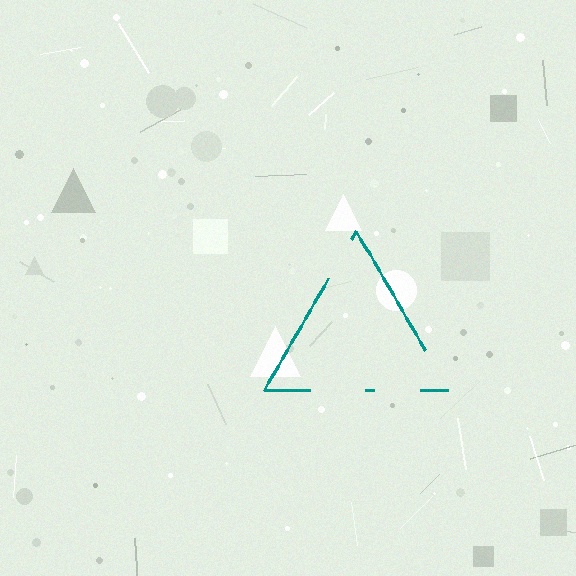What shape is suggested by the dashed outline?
The dashed outline suggests a triangle.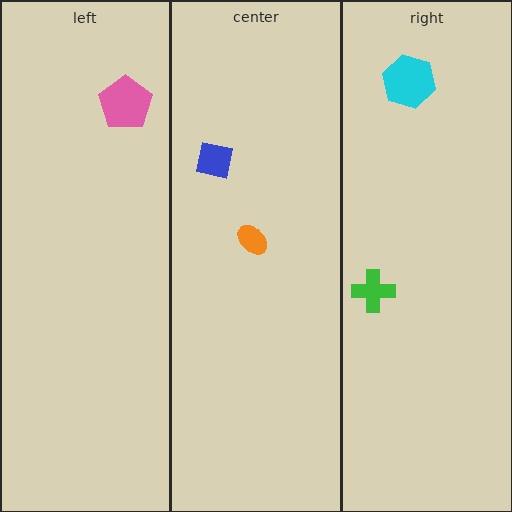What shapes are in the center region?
The orange ellipse, the blue square.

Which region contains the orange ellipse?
The center region.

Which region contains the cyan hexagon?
The right region.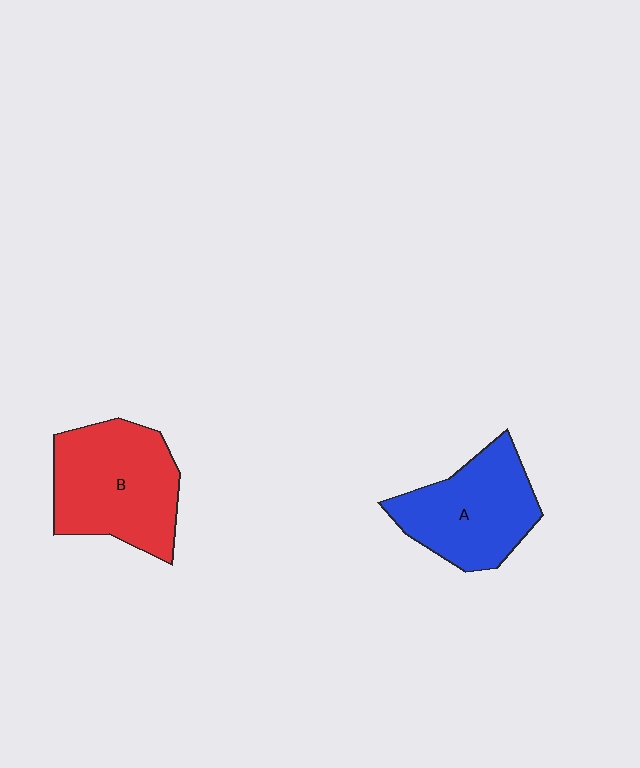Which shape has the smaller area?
Shape A (blue).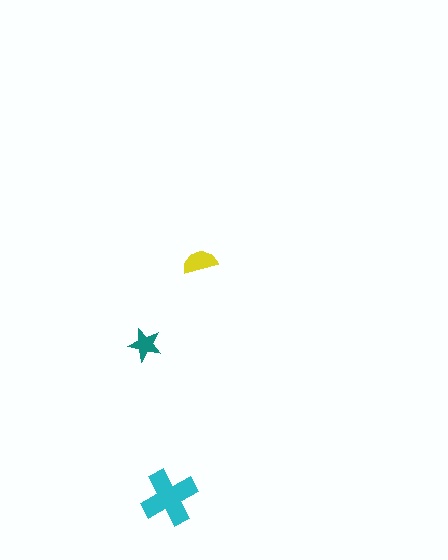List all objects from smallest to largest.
The teal star, the yellow semicircle, the cyan cross.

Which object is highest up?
The yellow semicircle is topmost.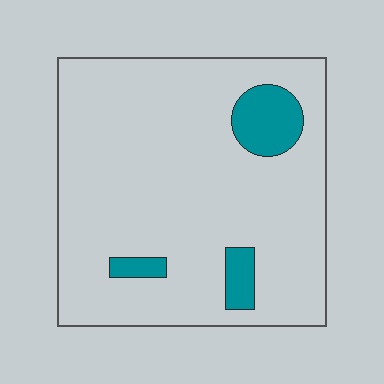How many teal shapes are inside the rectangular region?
3.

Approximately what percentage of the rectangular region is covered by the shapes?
Approximately 10%.